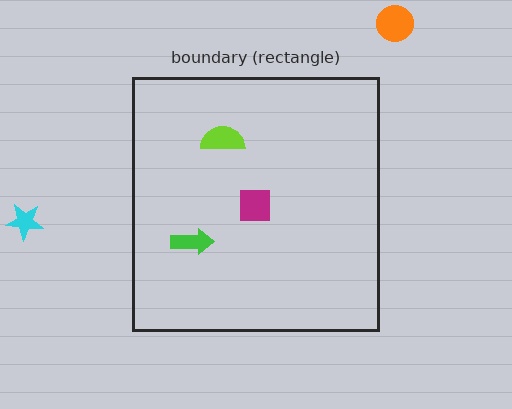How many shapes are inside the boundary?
3 inside, 2 outside.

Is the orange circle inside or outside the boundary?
Outside.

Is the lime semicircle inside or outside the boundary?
Inside.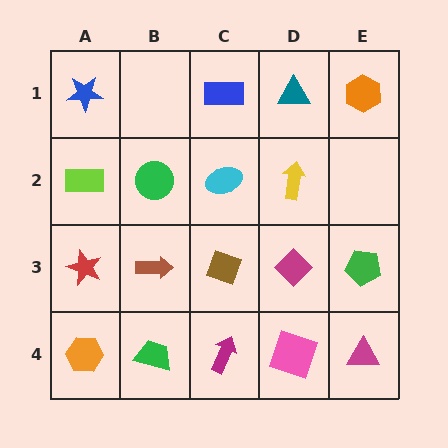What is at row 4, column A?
An orange hexagon.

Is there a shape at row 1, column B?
No, that cell is empty.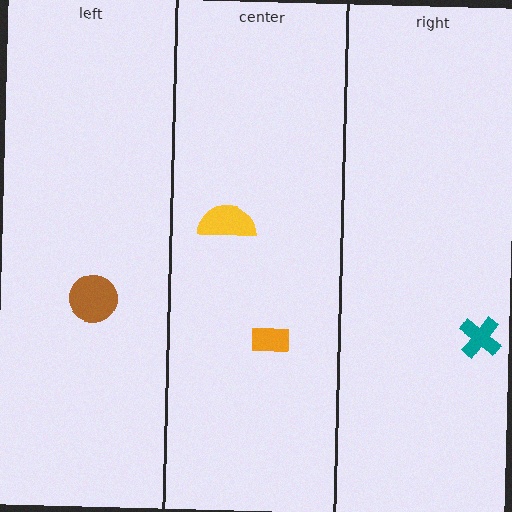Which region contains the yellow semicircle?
The center region.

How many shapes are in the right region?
1.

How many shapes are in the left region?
1.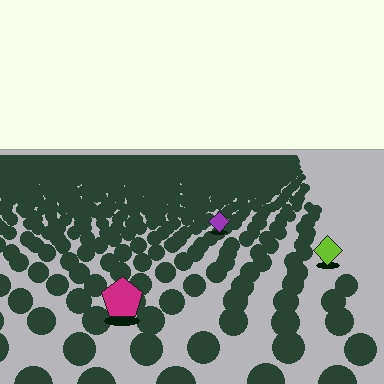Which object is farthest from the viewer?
The purple diamond is farthest from the viewer. It appears smaller and the ground texture around it is denser.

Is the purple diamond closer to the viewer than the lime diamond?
No. The lime diamond is closer — you can tell from the texture gradient: the ground texture is coarser near it.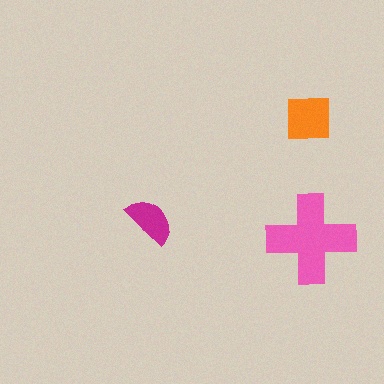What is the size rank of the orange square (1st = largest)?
2nd.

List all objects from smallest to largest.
The magenta semicircle, the orange square, the pink cross.